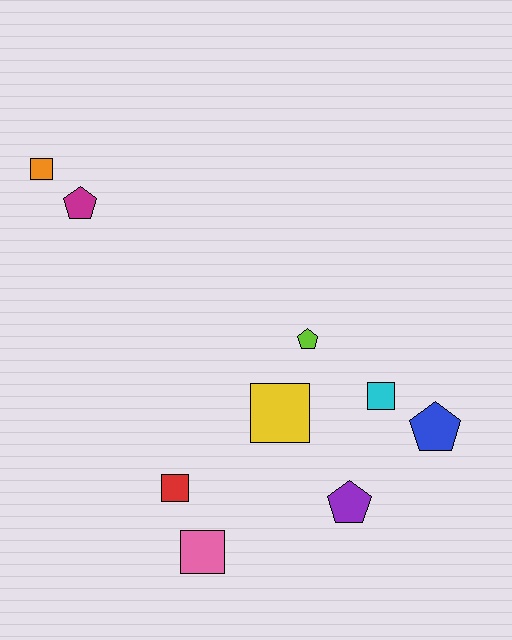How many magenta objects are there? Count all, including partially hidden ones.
There is 1 magenta object.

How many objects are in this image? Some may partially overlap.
There are 9 objects.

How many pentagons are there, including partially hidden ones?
There are 4 pentagons.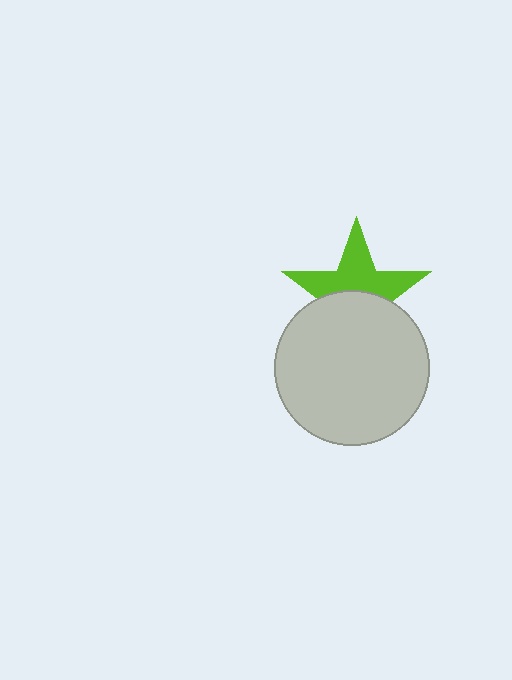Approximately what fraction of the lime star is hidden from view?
Roughly 49% of the lime star is hidden behind the light gray circle.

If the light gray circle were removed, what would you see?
You would see the complete lime star.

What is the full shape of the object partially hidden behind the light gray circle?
The partially hidden object is a lime star.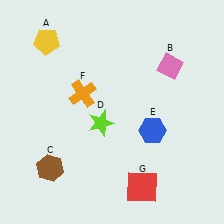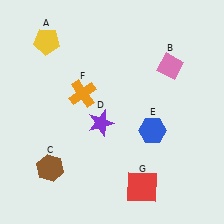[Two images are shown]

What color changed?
The star (D) changed from lime in Image 1 to purple in Image 2.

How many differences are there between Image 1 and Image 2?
There is 1 difference between the two images.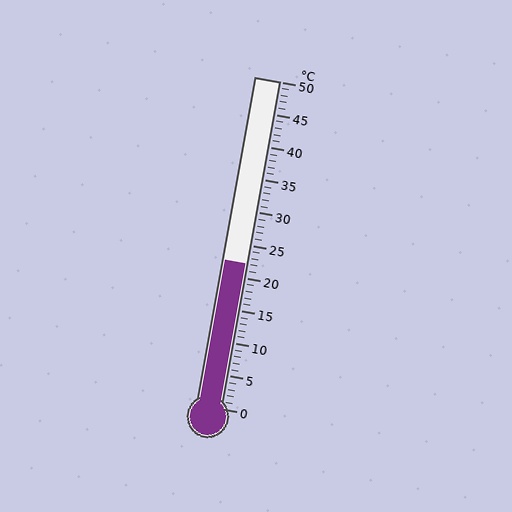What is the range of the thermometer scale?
The thermometer scale ranges from 0°C to 50°C.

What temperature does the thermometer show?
The thermometer shows approximately 22°C.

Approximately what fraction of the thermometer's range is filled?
The thermometer is filled to approximately 45% of its range.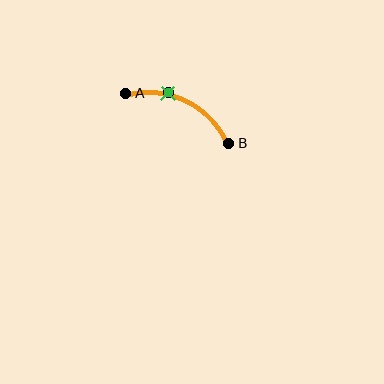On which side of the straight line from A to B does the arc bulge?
The arc bulges above the straight line connecting A and B.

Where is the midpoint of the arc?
The arc midpoint is the point on the curve farthest from the straight line joining A and B. It sits above that line.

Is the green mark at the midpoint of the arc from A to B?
No. The green mark lies on the arc but is closer to endpoint A. The arc midpoint would be at the point on the curve equidistant along the arc from both A and B.